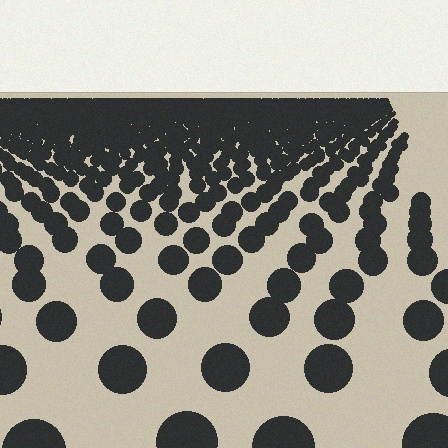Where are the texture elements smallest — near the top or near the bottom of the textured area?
Near the top.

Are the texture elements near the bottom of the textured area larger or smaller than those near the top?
Larger. Near the bottom, elements are closer to the viewer and appear at a bigger on-screen size.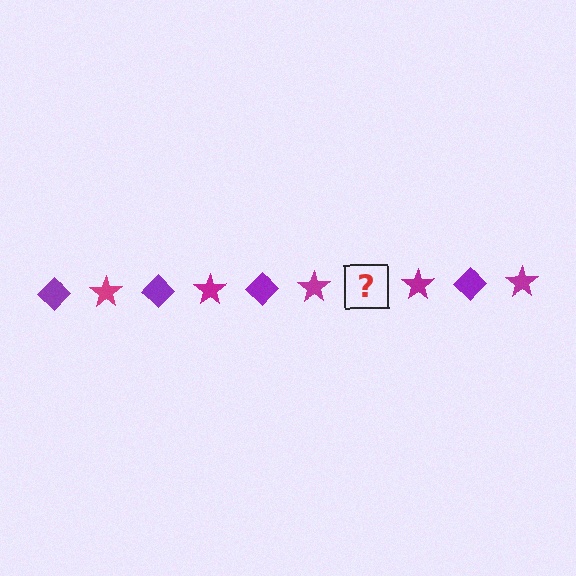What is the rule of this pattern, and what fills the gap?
The rule is that the pattern alternates between purple diamond and magenta star. The gap should be filled with a purple diamond.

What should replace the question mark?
The question mark should be replaced with a purple diamond.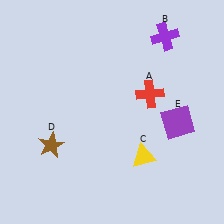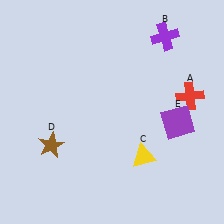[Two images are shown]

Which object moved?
The red cross (A) moved right.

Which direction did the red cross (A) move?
The red cross (A) moved right.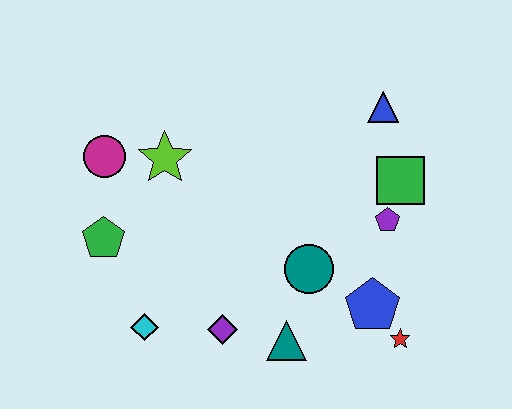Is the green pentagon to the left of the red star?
Yes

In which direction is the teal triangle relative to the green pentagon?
The teal triangle is to the right of the green pentagon.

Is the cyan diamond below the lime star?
Yes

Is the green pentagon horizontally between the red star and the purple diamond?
No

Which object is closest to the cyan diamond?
The purple diamond is closest to the cyan diamond.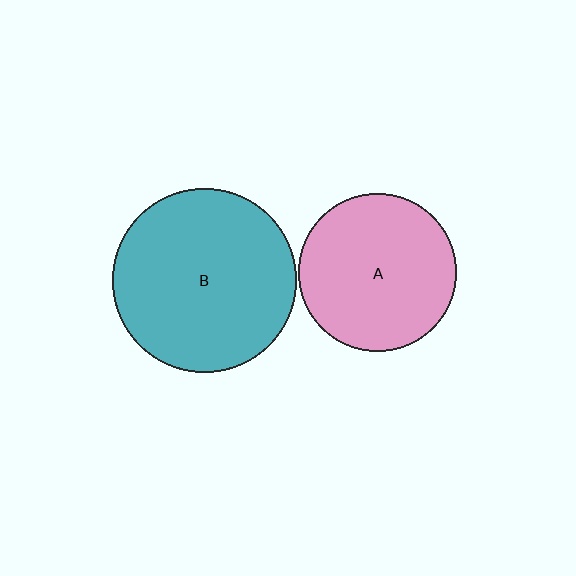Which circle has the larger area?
Circle B (teal).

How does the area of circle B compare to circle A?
Approximately 1.4 times.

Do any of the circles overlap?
No, none of the circles overlap.